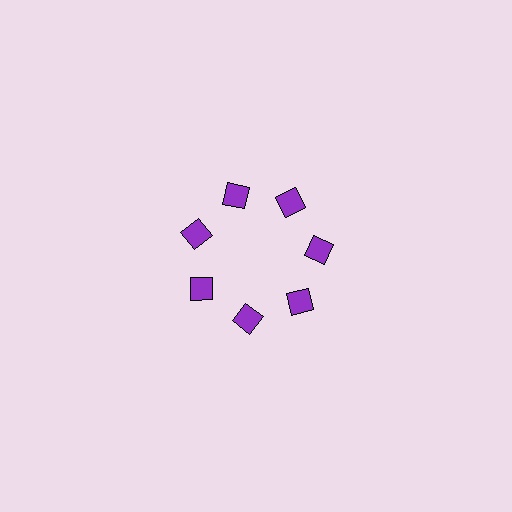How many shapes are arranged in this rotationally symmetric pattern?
There are 7 shapes, arranged in 7 groups of 1.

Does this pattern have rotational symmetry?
Yes, this pattern has 7-fold rotational symmetry. It looks the same after rotating 51 degrees around the center.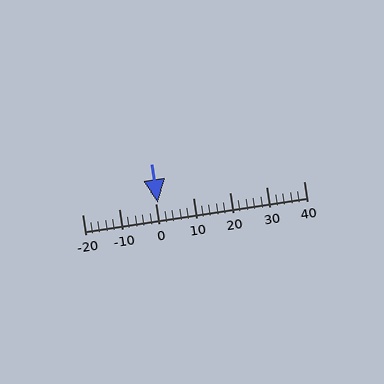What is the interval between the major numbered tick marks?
The major tick marks are spaced 10 units apart.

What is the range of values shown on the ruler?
The ruler shows values from -20 to 40.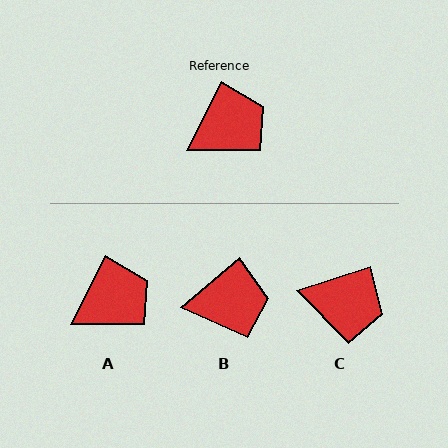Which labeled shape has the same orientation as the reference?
A.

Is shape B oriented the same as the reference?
No, it is off by about 23 degrees.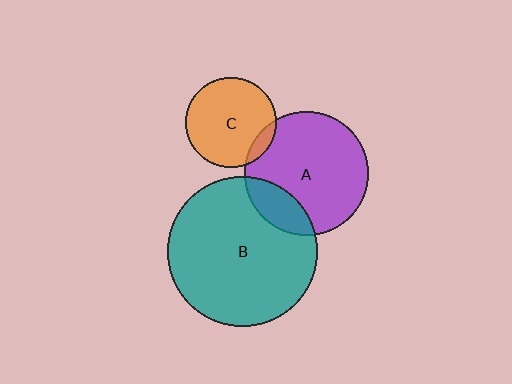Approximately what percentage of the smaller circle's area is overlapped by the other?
Approximately 10%.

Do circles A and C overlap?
Yes.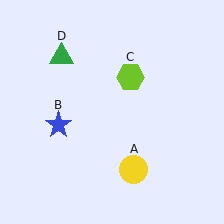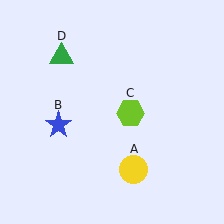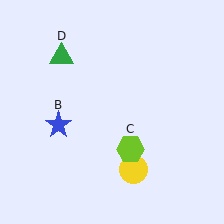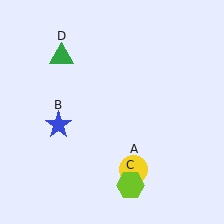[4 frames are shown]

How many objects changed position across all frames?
1 object changed position: lime hexagon (object C).